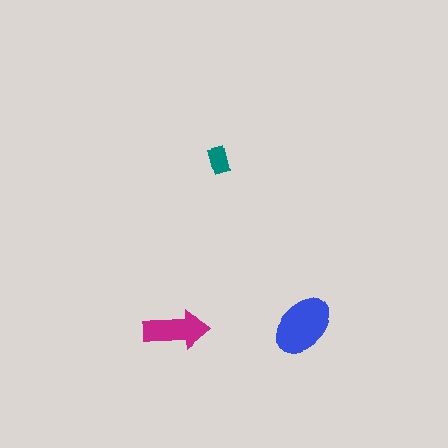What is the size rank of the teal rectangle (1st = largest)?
3rd.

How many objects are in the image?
There are 3 objects in the image.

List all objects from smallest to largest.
The teal rectangle, the magenta arrow, the blue ellipse.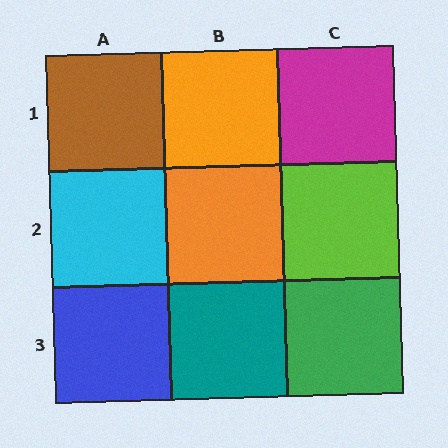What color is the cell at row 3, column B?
Teal.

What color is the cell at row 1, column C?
Magenta.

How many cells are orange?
2 cells are orange.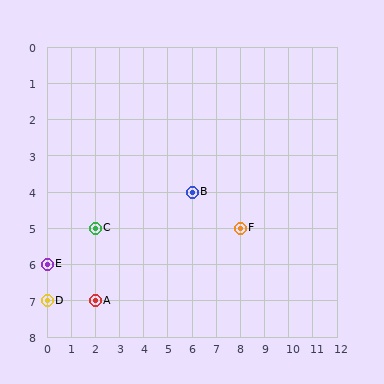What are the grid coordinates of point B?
Point B is at grid coordinates (6, 4).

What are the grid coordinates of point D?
Point D is at grid coordinates (0, 7).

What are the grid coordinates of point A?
Point A is at grid coordinates (2, 7).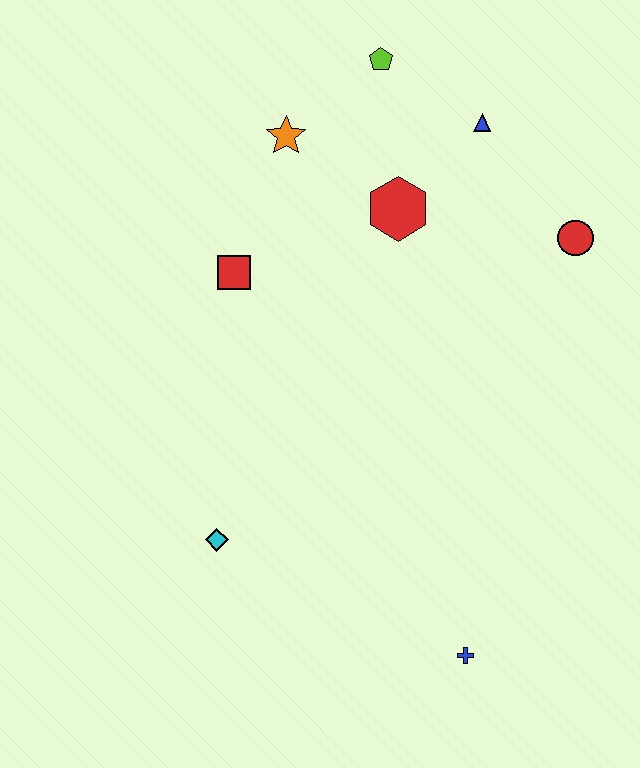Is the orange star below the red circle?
No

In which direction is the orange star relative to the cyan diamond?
The orange star is above the cyan diamond.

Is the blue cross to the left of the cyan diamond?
No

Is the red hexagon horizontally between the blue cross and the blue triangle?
No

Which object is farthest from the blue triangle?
The blue cross is farthest from the blue triangle.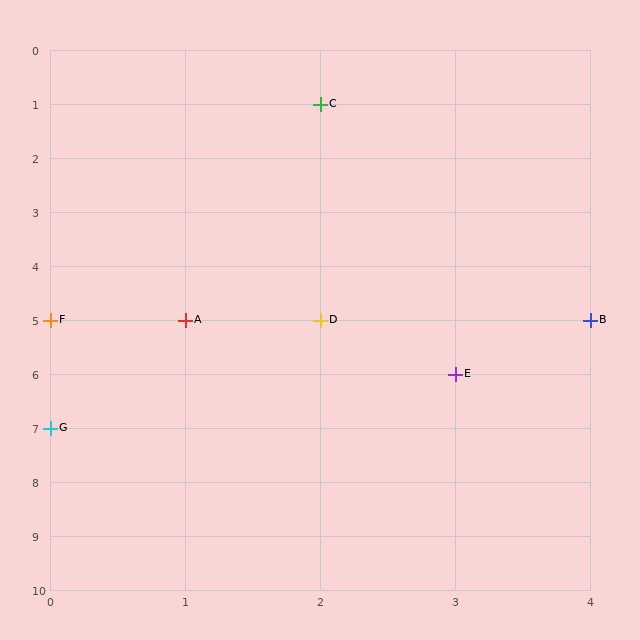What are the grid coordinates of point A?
Point A is at grid coordinates (1, 5).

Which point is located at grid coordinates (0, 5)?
Point F is at (0, 5).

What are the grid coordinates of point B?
Point B is at grid coordinates (4, 5).